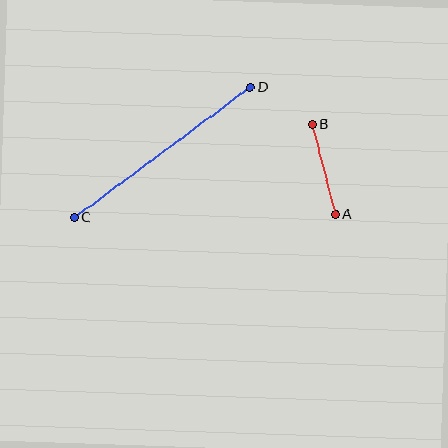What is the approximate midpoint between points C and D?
The midpoint is at approximately (162, 152) pixels.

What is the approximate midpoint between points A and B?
The midpoint is at approximately (324, 169) pixels.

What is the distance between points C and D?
The distance is approximately 219 pixels.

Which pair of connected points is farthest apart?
Points C and D are farthest apart.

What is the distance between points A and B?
The distance is approximately 93 pixels.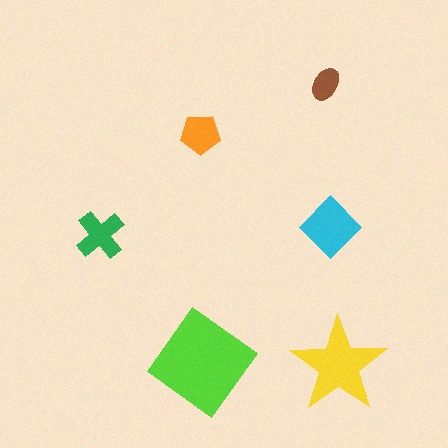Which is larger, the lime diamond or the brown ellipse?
The lime diamond.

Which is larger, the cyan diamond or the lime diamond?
The lime diamond.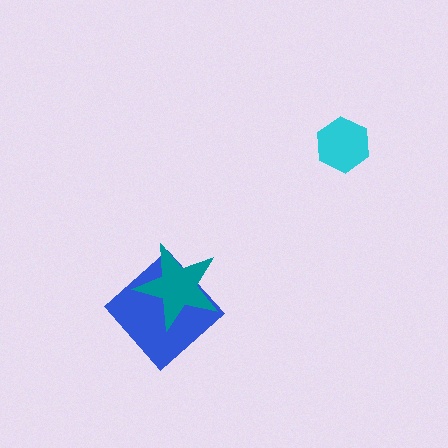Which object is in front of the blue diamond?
The teal star is in front of the blue diamond.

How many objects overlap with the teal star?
1 object overlaps with the teal star.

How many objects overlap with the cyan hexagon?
0 objects overlap with the cyan hexagon.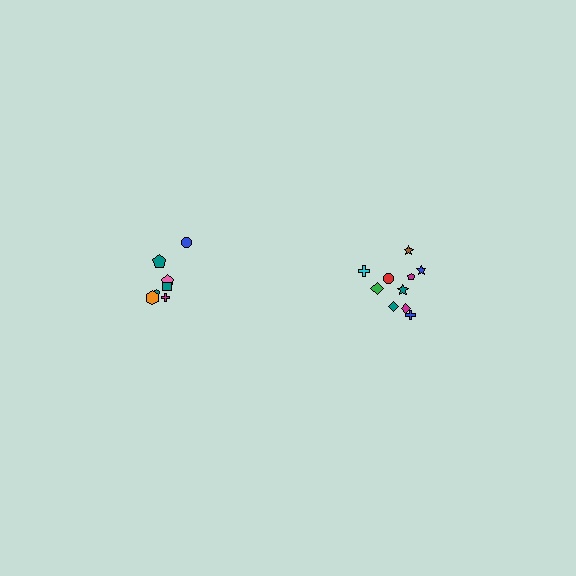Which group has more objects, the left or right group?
The right group.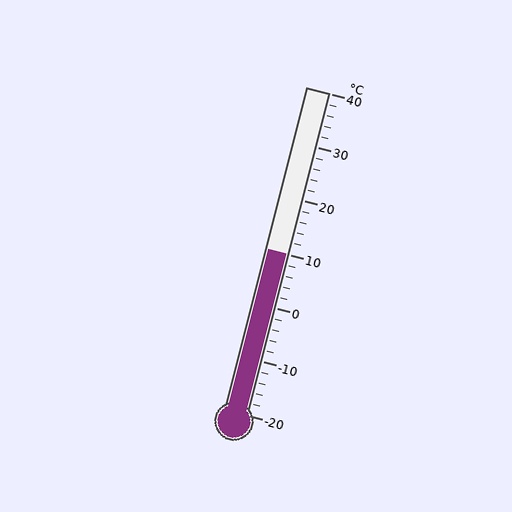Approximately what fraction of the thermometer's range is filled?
The thermometer is filled to approximately 50% of its range.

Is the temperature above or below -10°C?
The temperature is above -10°C.